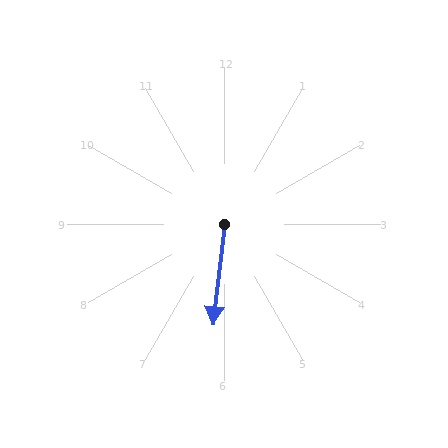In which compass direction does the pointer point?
South.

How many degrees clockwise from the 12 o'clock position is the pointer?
Approximately 186 degrees.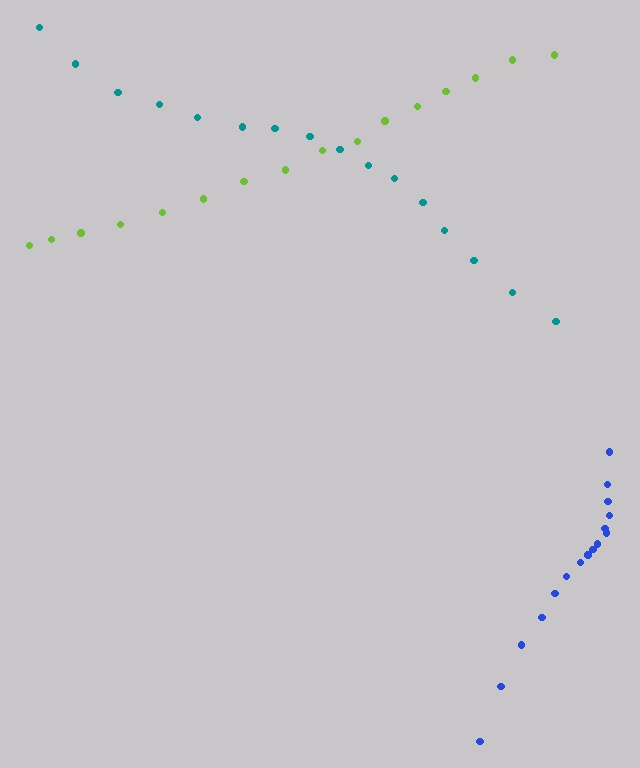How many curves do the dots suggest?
There are 3 distinct paths.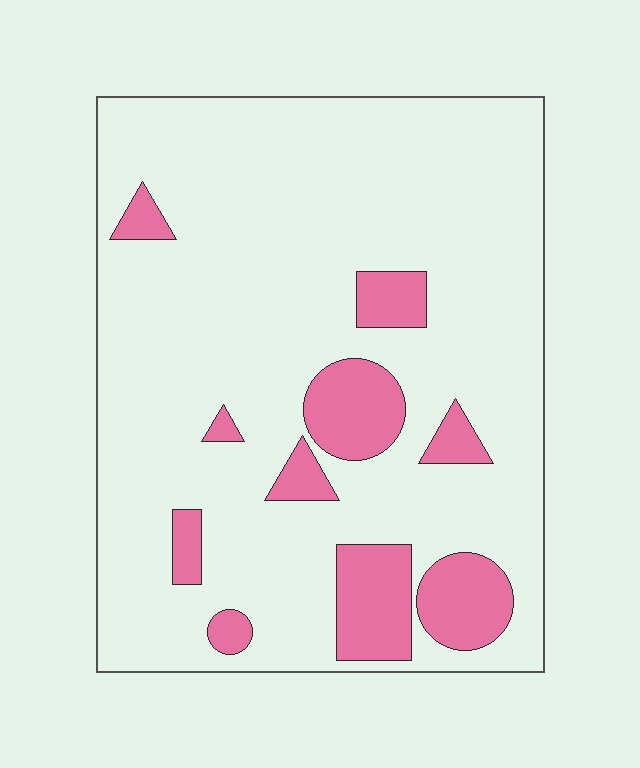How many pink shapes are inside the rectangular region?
10.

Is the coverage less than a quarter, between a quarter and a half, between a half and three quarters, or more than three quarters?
Less than a quarter.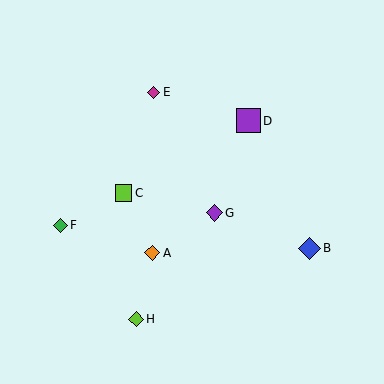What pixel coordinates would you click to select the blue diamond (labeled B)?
Click at (310, 248) to select the blue diamond B.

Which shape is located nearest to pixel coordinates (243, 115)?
The purple square (labeled D) at (249, 121) is nearest to that location.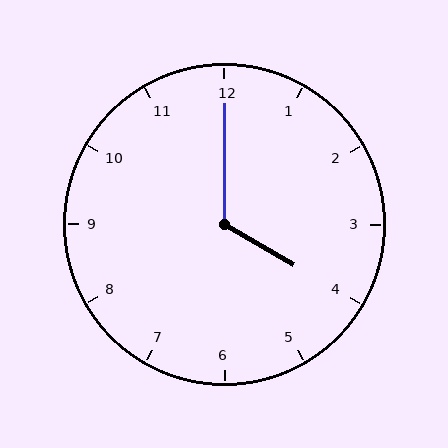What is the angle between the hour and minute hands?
Approximately 120 degrees.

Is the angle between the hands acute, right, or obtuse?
It is obtuse.